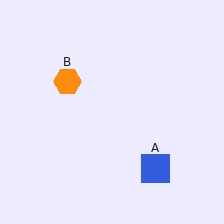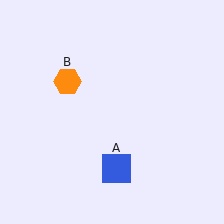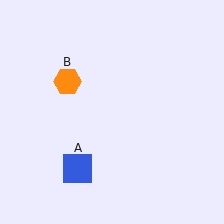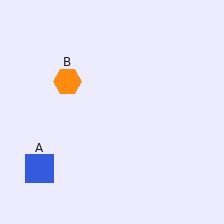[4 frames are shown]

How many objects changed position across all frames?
1 object changed position: blue square (object A).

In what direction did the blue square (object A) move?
The blue square (object A) moved left.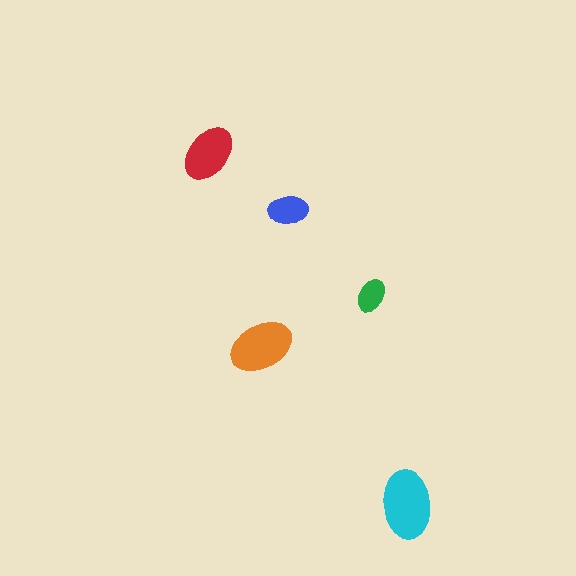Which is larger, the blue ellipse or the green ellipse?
The blue one.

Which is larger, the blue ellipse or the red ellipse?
The red one.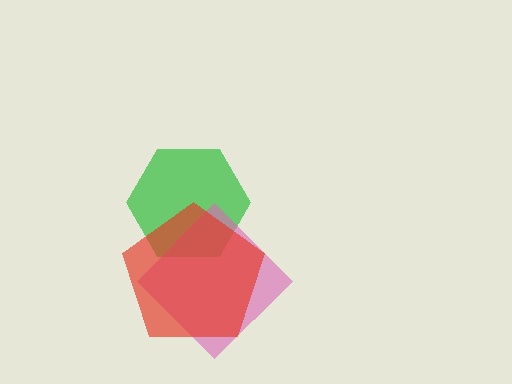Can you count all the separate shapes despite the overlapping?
Yes, there are 3 separate shapes.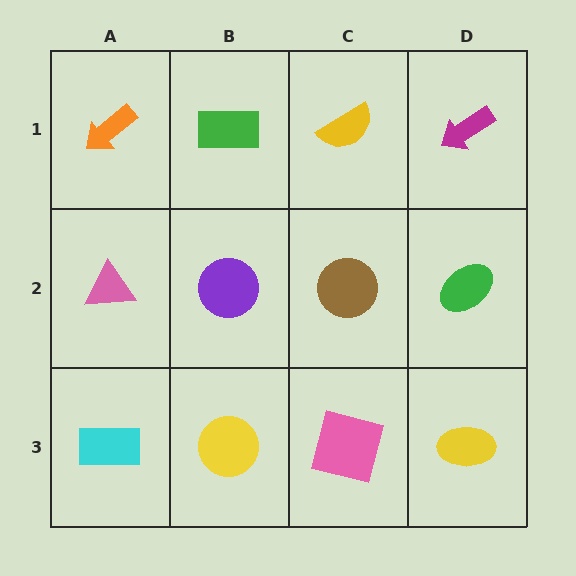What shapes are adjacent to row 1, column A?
A pink triangle (row 2, column A), a green rectangle (row 1, column B).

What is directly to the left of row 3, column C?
A yellow circle.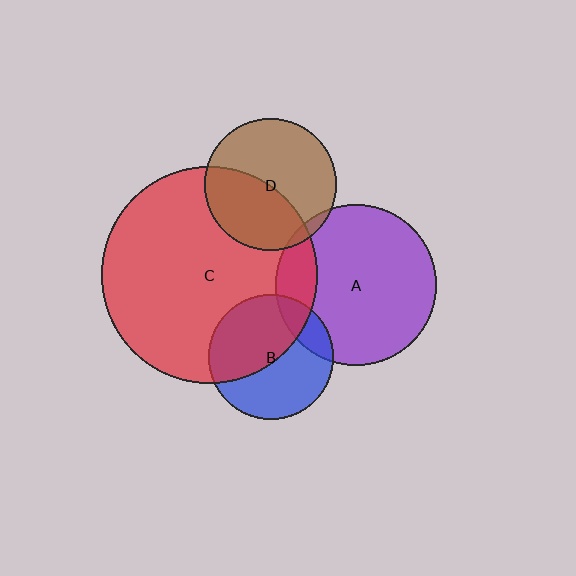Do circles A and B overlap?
Yes.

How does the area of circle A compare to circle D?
Approximately 1.5 times.